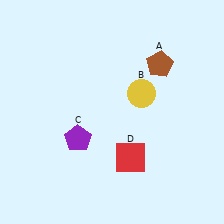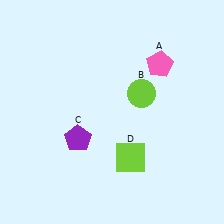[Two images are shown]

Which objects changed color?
A changed from brown to pink. B changed from yellow to lime. D changed from red to lime.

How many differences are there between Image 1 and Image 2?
There are 3 differences between the two images.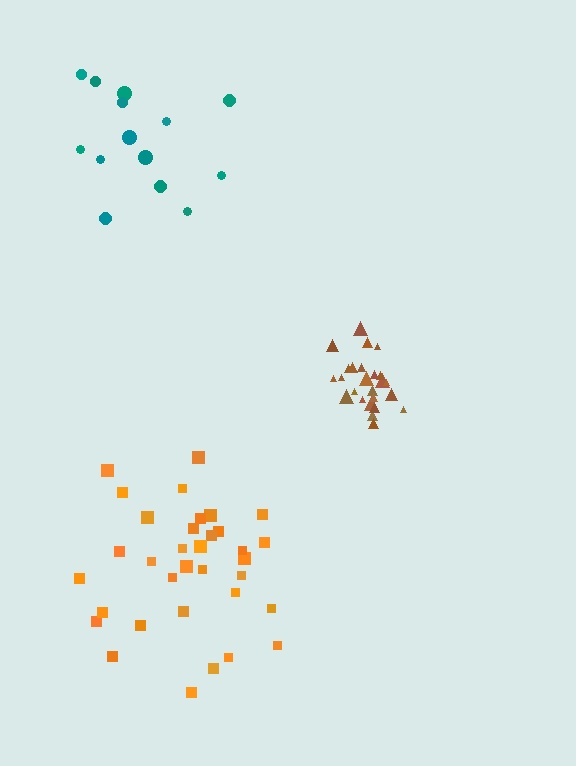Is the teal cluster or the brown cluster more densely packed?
Brown.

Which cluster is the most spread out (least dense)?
Teal.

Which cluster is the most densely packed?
Brown.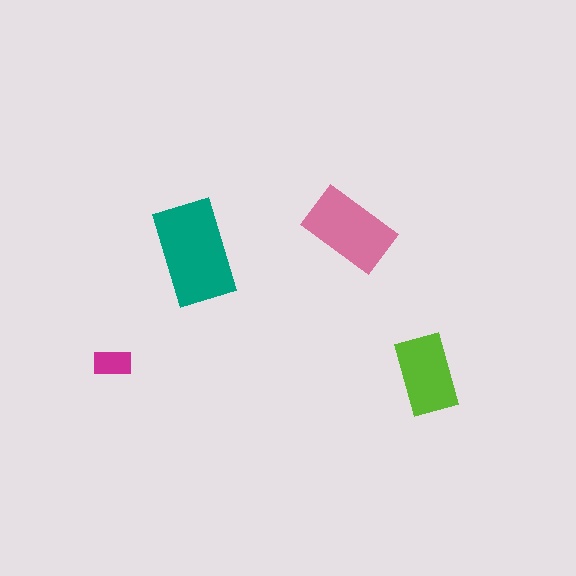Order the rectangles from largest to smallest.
the teal one, the pink one, the lime one, the magenta one.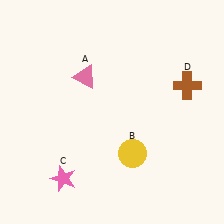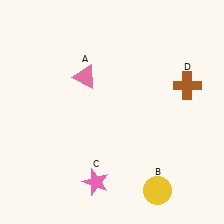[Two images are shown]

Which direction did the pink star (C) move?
The pink star (C) moved right.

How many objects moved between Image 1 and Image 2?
2 objects moved between the two images.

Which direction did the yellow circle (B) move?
The yellow circle (B) moved down.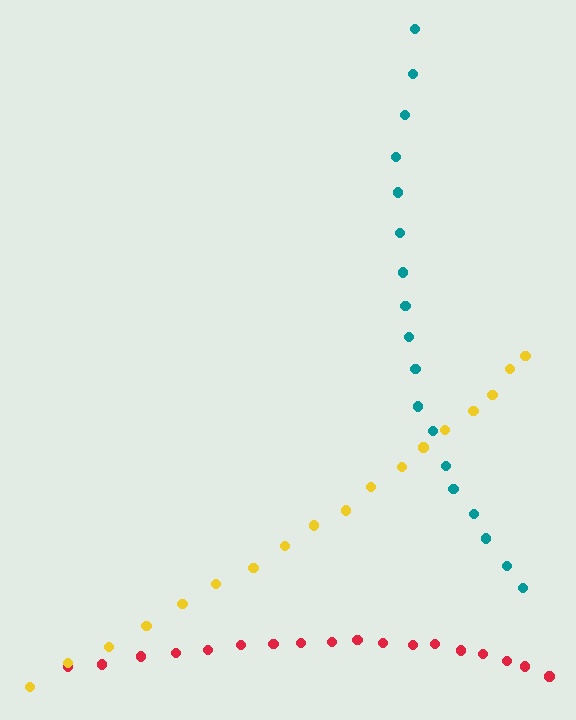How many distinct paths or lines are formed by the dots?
There are 3 distinct paths.